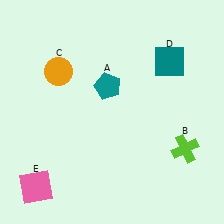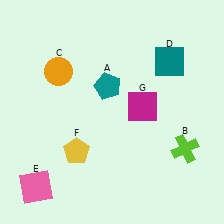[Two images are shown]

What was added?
A yellow pentagon (F), a magenta square (G) were added in Image 2.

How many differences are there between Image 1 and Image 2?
There are 2 differences between the two images.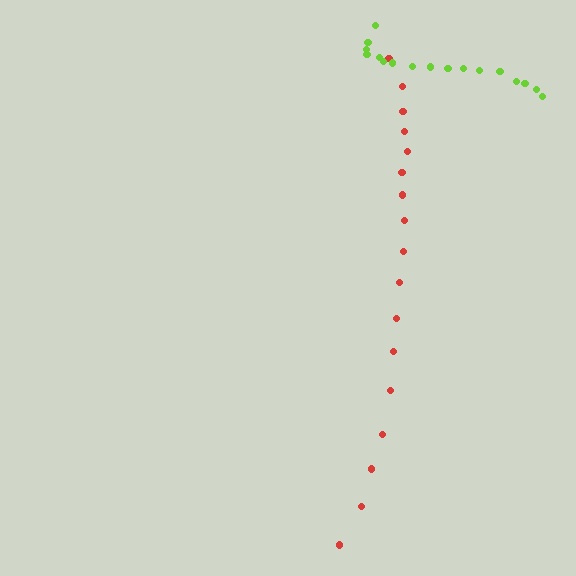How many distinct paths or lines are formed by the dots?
There are 2 distinct paths.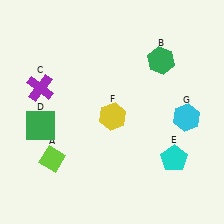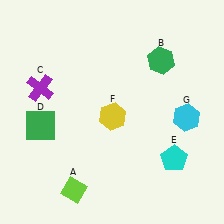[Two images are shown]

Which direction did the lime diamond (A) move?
The lime diamond (A) moved down.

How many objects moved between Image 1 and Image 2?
1 object moved between the two images.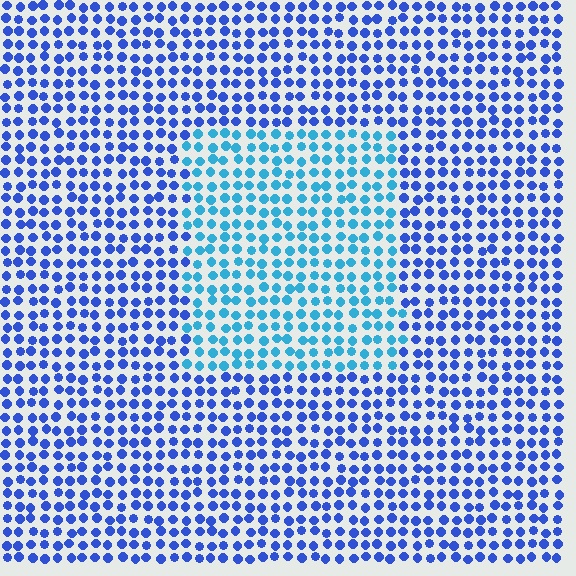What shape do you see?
I see a rectangle.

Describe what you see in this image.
The image is filled with small blue elements in a uniform arrangement. A rectangle-shaped region is visible where the elements are tinted to a slightly different hue, forming a subtle color boundary.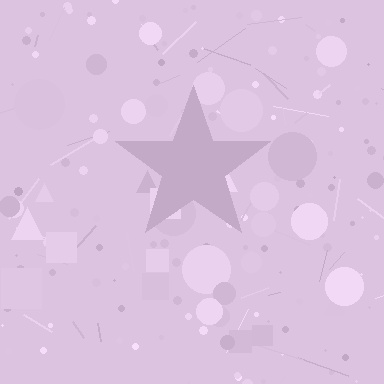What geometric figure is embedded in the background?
A star is embedded in the background.